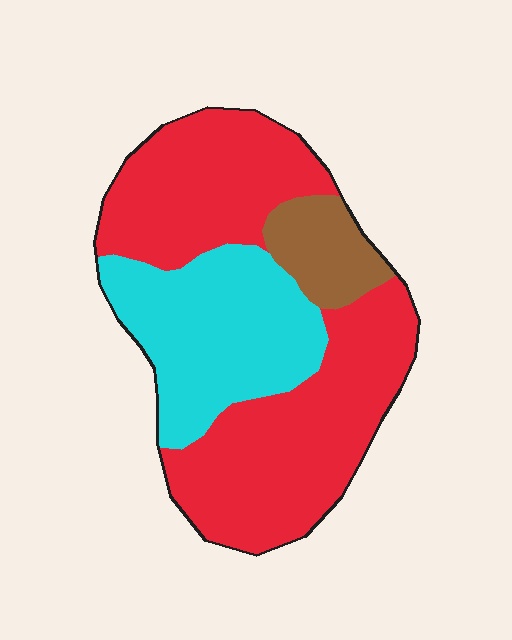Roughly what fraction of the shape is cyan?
Cyan covers roughly 30% of the shape.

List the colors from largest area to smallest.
From largest to smallest: red, cyan, brown.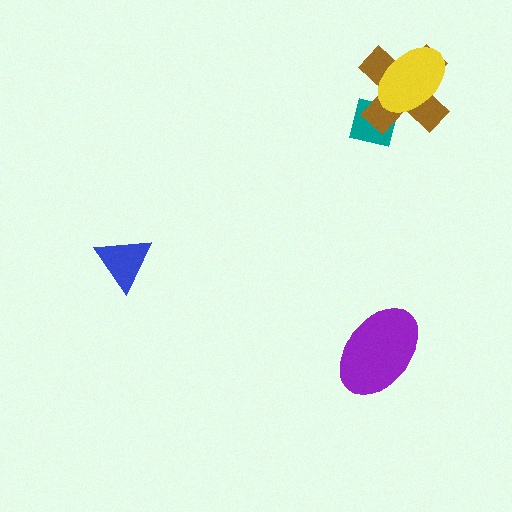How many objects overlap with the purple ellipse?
0 objects overlap with the purple ellipse.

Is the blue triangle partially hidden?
No, no other shape covers it.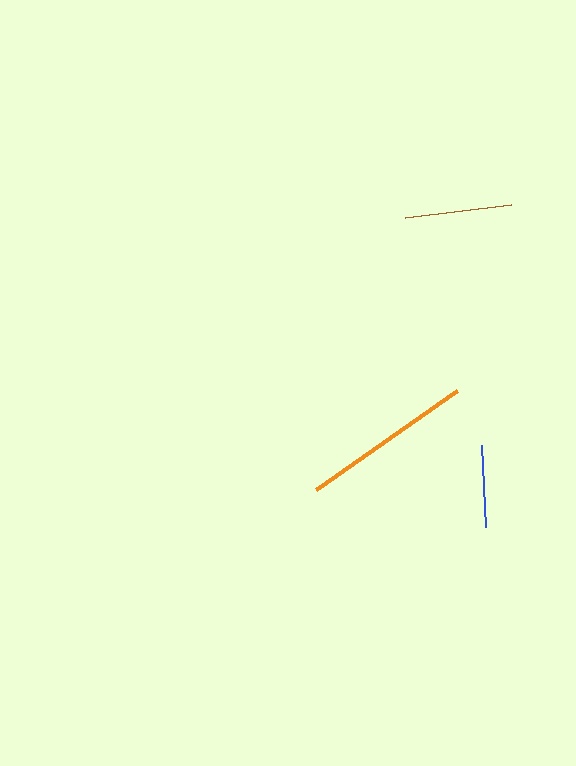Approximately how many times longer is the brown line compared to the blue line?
The brown line is approximately 1.3 times the length of the blue line.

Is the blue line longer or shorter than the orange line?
The orange line is longer than the blue line.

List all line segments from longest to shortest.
From longest to shortest: orange, brown, blue.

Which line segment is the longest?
The orange line is the longest at approximately 173 pixels.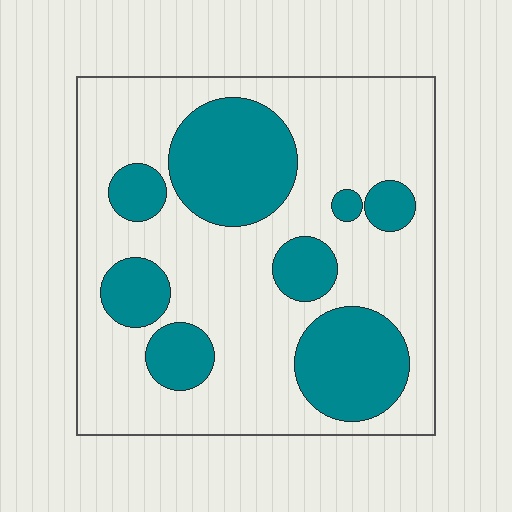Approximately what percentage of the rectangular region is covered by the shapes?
Approximately 30%.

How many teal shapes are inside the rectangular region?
8.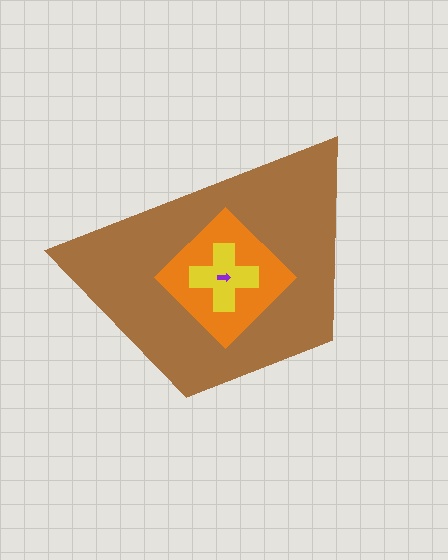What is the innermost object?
The purple arrow.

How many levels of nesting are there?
4.